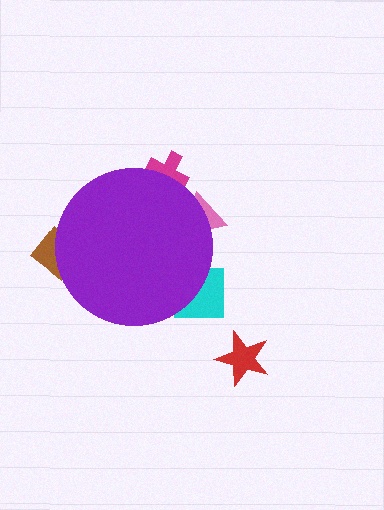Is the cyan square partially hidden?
Yes, the cyan square is partially hidden behind the purple circle.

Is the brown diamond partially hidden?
Yes, the brown diamond is partially hidden behind the purple circle.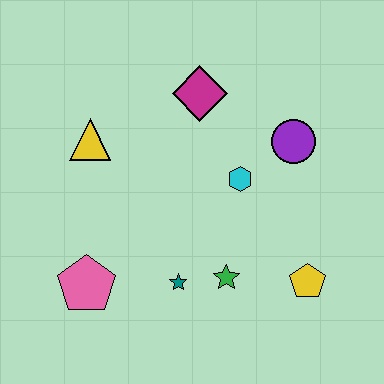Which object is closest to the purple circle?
The cyan hexagon is closest to the purple circle.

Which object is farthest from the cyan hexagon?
The pink pentagon is farthest from the cyan hexagon.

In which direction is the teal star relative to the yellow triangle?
The teal star is below the yellow triangle.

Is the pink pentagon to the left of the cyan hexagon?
Yes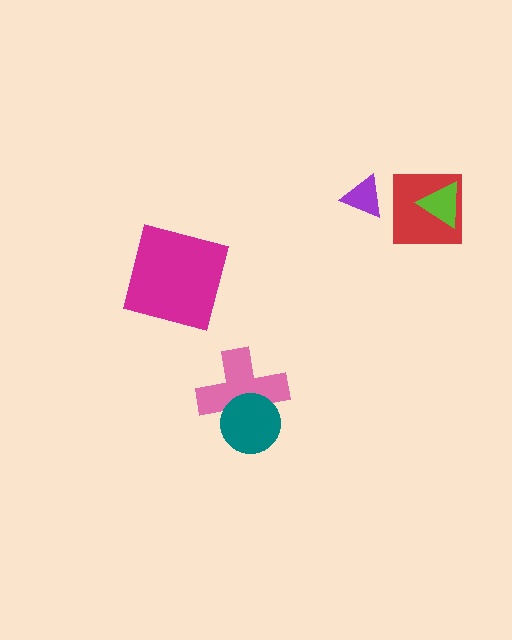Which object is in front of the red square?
The lime triangle is in front of the red square.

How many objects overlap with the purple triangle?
0 objects overlap with the purple triangle.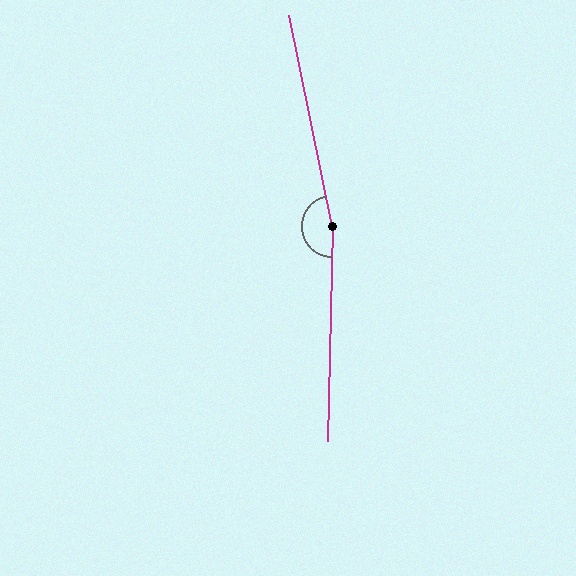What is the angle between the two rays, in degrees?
Approximately 167 degrees.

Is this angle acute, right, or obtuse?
It is obtuse.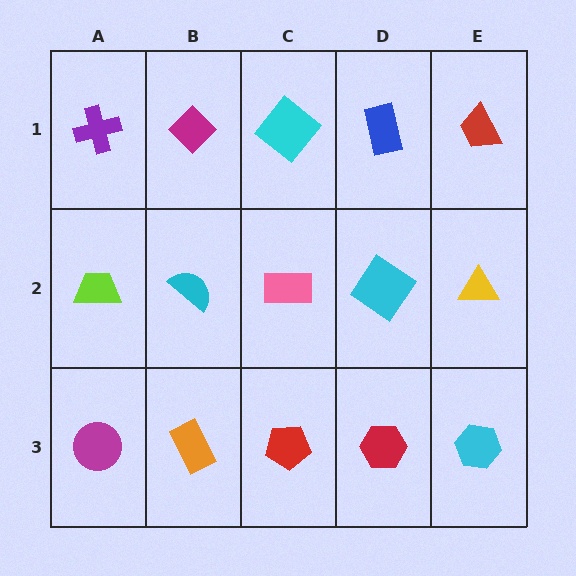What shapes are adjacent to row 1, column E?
A yellow triangle (row 2, column E), a blue rectangle (row 1, column D).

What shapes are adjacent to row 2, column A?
A purple cross (row 1, column A), a magenta circle (row 3, column A), a cyan semicircle (row 2, column B).